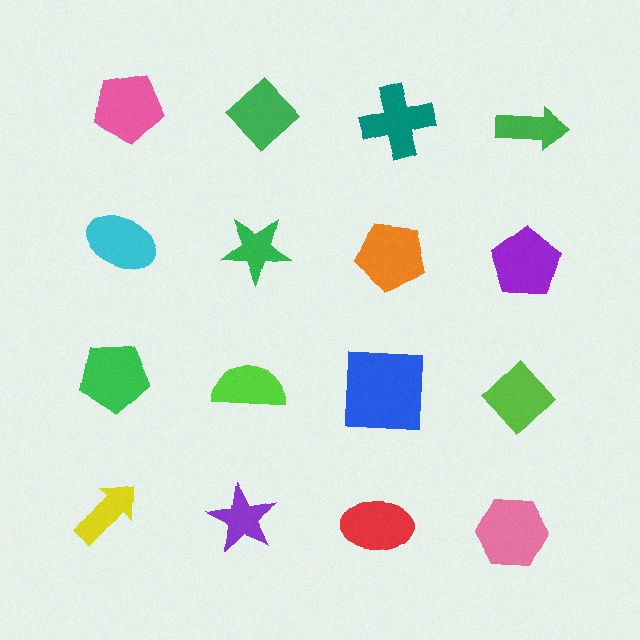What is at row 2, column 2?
A green star.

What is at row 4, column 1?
A yellow arrow.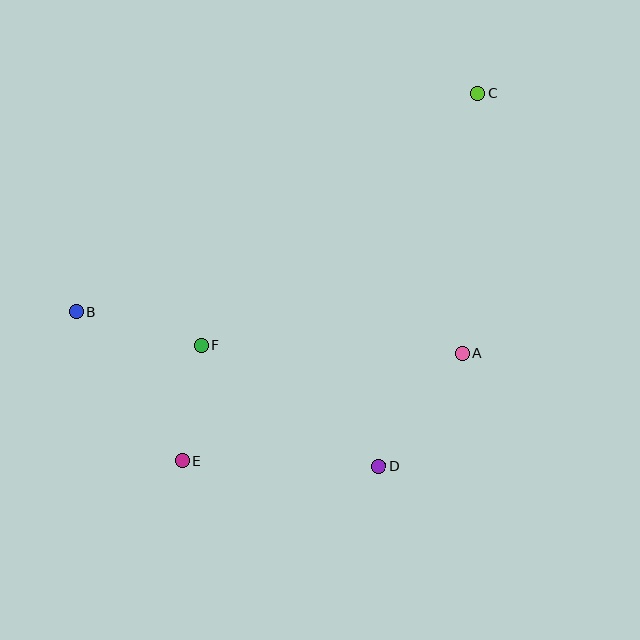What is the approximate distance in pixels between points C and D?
The distance between C and D is approximately 386 pixels.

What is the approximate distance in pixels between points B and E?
The distance between B and E is approximately 183 pixels.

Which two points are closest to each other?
Points E and F are closest to each other.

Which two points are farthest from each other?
Points C and E are farthest from each other.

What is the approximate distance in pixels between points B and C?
The distance between B and C is approximately 457 pixels.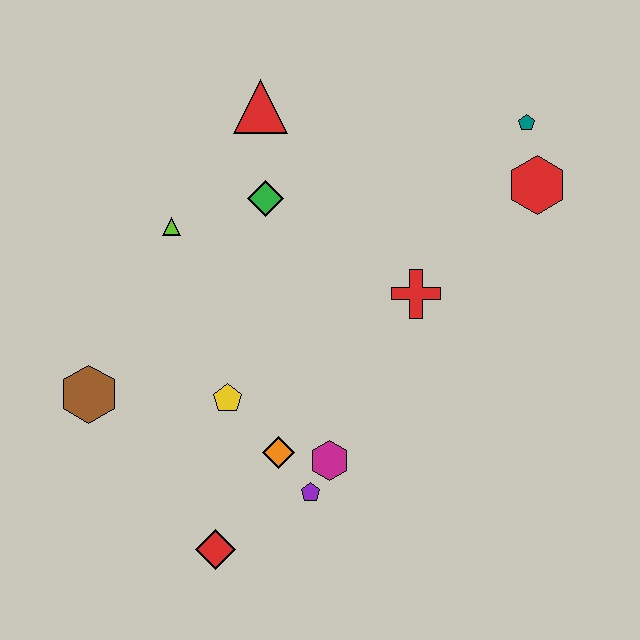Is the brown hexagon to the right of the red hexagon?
No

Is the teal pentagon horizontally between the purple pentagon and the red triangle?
No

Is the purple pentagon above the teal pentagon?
No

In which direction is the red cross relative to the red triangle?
The red cross is below the red triangle.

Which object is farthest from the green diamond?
The red diamond is farthest from the green diamond.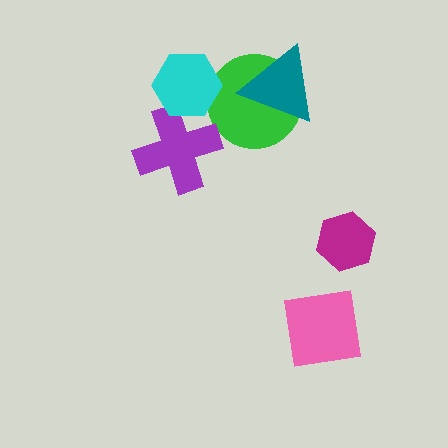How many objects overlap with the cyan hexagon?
2 objects overlap with the cyan hexagon.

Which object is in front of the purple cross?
The cyan hexagon is in front of the purple cross.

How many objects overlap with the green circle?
2 objects overlap with the green circle.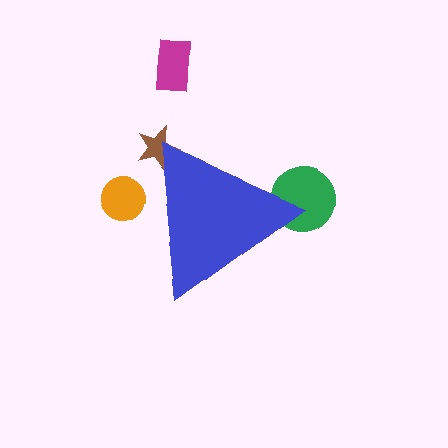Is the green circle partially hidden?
Yes, the green circle is partially hidden behind the blue triangle.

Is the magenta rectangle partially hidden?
No, the magenta rectangle is fully visible.